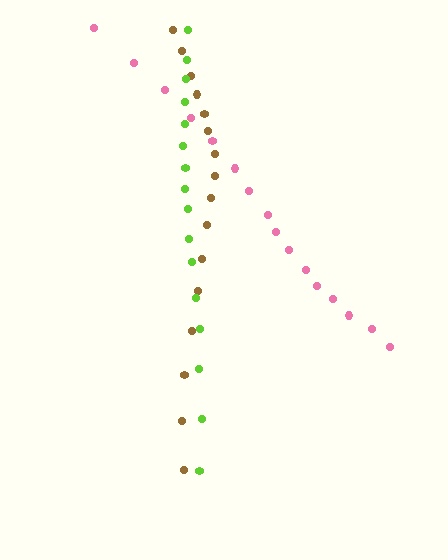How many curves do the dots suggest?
There are 3 distinct paths.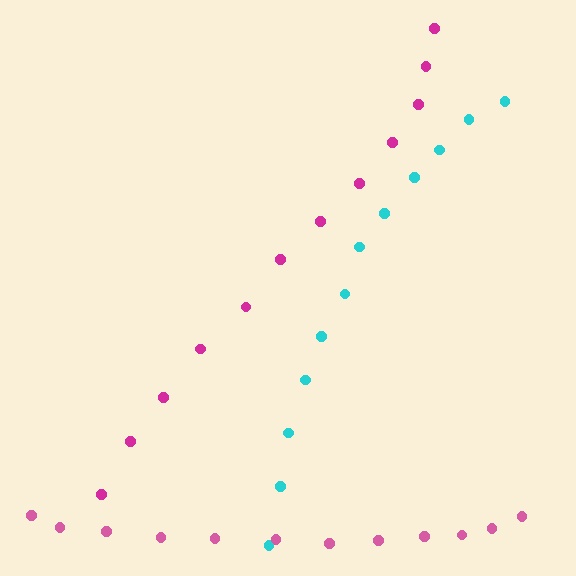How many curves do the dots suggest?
There are 3 distinct paths.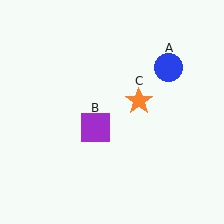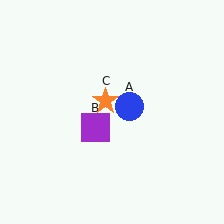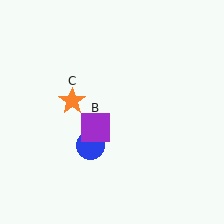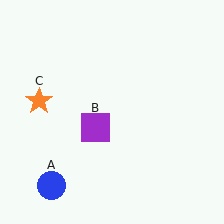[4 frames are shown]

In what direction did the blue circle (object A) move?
The blue circle (object A) moved down and to the left.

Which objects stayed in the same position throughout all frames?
Purple square (object B) remained stationary.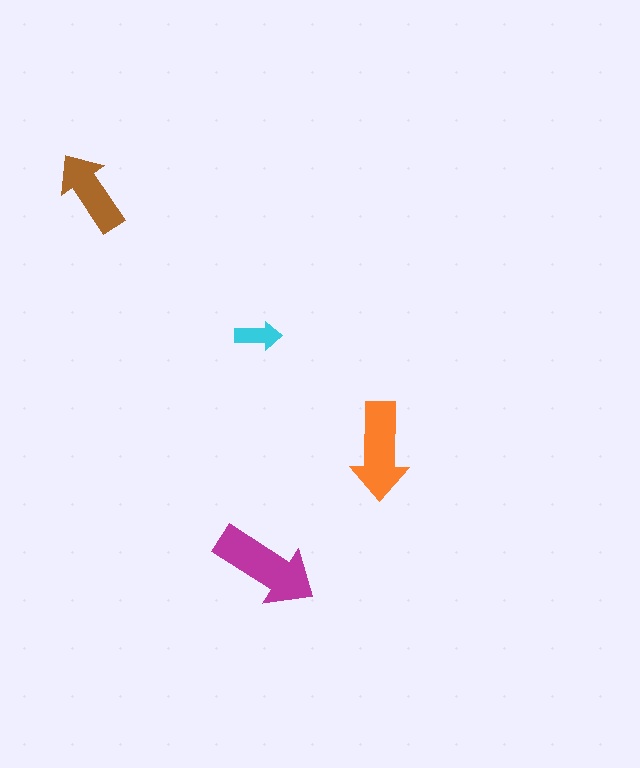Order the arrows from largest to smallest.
the magenta one, the orange one, the brown one, the cyan one.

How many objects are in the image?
There are 4 objects in the image.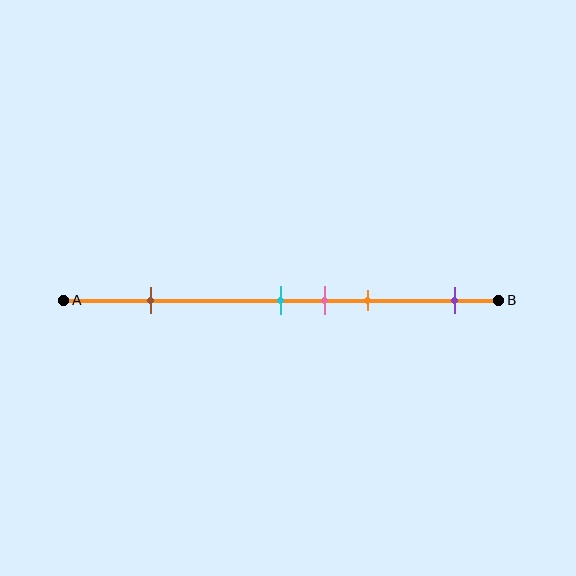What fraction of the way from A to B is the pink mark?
The pink mark is approximately 60% (0.6) of the way from A to B.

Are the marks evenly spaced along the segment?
No, the marks are not evenly spaced.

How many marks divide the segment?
There are 5 marks dividing the segment.